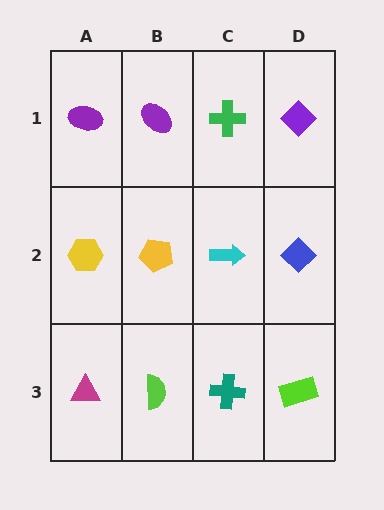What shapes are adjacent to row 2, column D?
A purple diamond (row 1, column D), a lime rectangle (row 3, column D), a cyan arrow (row 2, column C).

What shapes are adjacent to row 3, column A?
A yellow hexagon (row 2, column A), a lime semicircle (row 3, column B).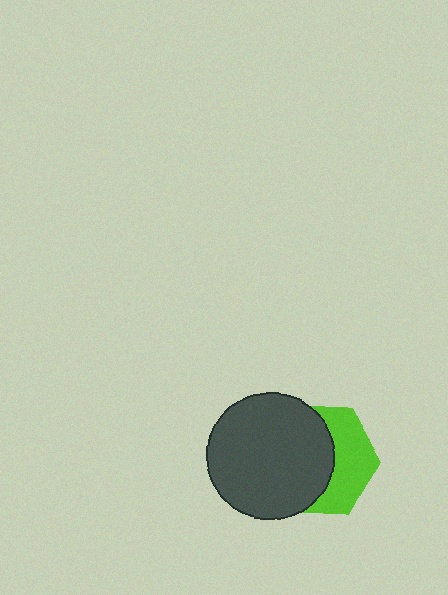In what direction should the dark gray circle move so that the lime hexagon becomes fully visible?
The dark gray circle should move left. That is the shortest direction to clear the overlap and leave the lime hexagon fully visible.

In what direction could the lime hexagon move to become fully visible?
The lime hexagon could move right. That would shift it out from behind the dark gray circle entirely.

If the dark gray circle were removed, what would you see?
You would see the complete lime hexagon.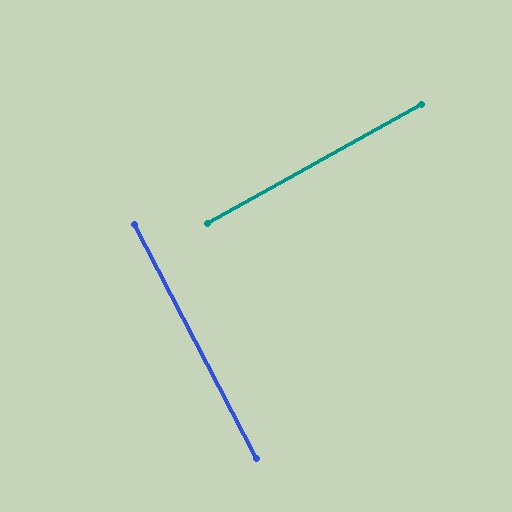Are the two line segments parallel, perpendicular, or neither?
Perpendicular — they meet at approximately 88°.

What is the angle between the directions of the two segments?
Approximately 88 degrees.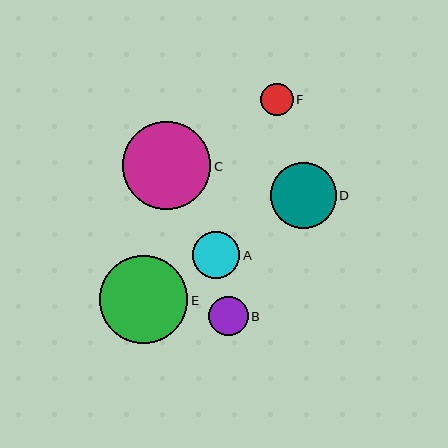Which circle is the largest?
Circle C is the largest with a size of approximately 88 pixels.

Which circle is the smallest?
Circle F is the smallest with a size of approximately 32 pixels.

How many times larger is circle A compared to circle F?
Circle A is approximately 1.4 times the size of circle F.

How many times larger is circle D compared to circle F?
Circle D is approximately 2.0 times the size of circle F.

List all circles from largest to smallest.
From largest to smallest: C, E, D, A, B, F.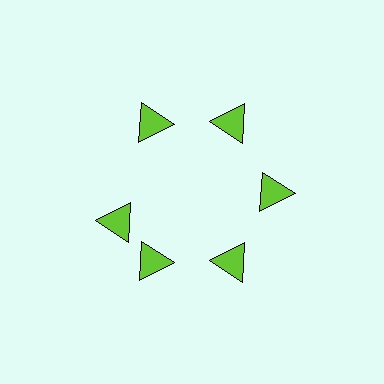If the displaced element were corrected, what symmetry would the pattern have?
It would have 6-fold rotational symmetry — the pattern would map onto itself every 60 degrees.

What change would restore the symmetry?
The symmetry would be restored by rotating it back into even spacing with its neighbors so that all 6 triangles sit at equal angles and equal distance from the center.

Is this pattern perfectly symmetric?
No. The 6 lime triangles are arranged in a ring, but one element near the 9 o'clock position is rotated out of alignment along the ring, breaking the 6-fold rotational symmetry.